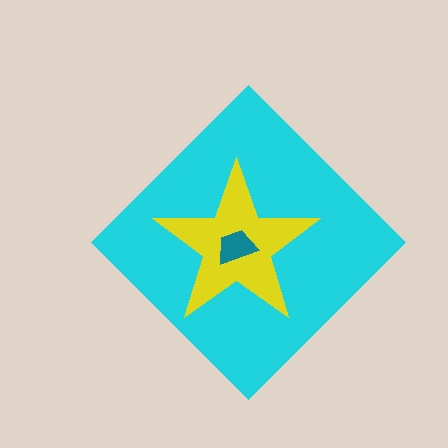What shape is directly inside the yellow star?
The teal trapezoid.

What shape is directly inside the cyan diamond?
The yellow star.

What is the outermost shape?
The cyan diamond.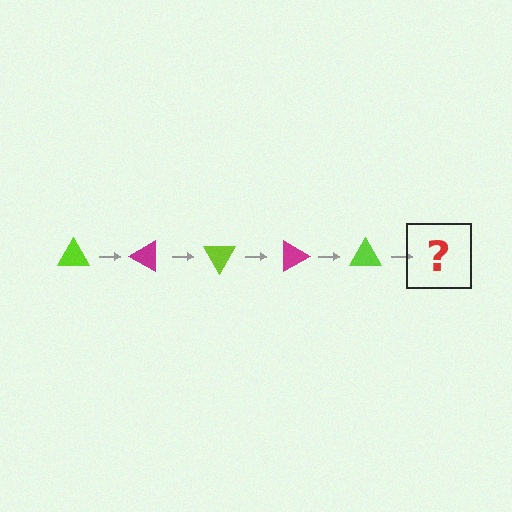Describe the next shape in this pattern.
It should be a magenta triangle, rotated 150 degrees from the start.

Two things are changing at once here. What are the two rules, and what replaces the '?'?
The two rules are that it rotates 30 degrees each step and the color cycles through lime and magenta. The '?' should be a magenta triangle, rotated 150 degrees from the start.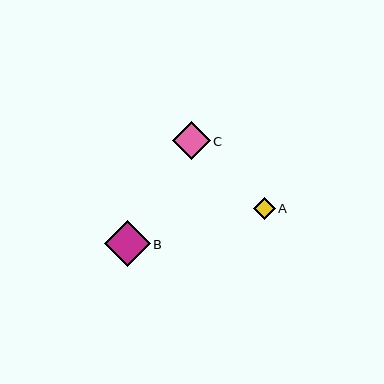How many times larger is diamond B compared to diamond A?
Diamond B is approximately 2.1 times the size of diamond A.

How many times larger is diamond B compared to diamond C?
Diamond B is approximately 1.2 times the size of diamond C.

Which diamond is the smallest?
Diamond A is the smallest with a size of approximately 22 pixels.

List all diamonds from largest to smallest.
From largest to smallest: B, C, A.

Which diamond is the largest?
Diamond B is the largest with a size of approximately 46 pixels.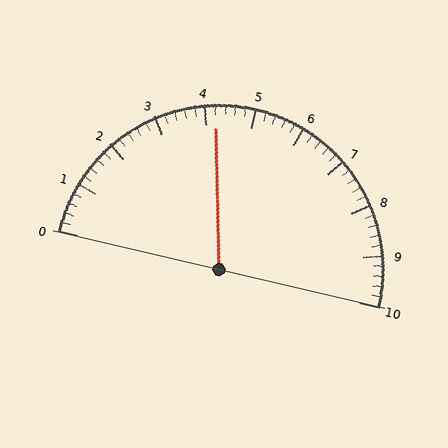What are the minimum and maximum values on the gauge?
The gauge ranges from 0 to 10.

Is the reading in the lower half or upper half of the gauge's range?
The reading is in the lower half of the range (0 to 10).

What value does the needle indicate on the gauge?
The needle indicates approximately 4.2.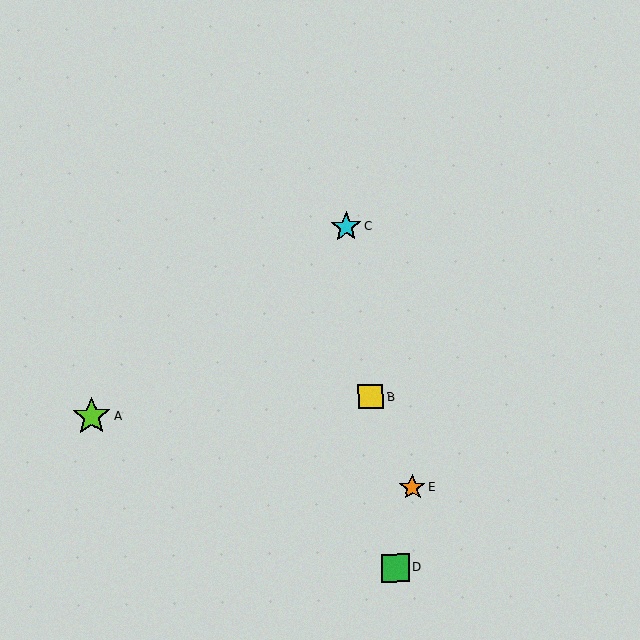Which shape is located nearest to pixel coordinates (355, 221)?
The cyan star (labeled C) at (346, 227) is nearest to that location.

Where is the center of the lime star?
The center of the lime star is at (91, 416).